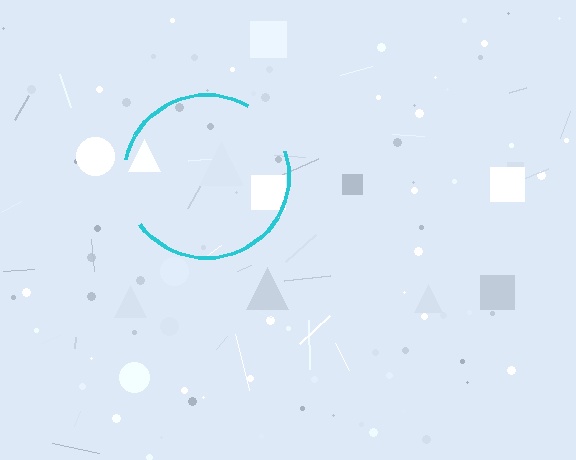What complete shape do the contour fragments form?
The contour fragments form a circle.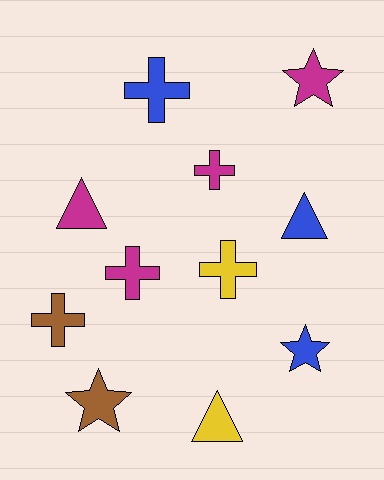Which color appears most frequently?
Magenta, with 4 objects.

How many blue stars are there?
There is 1 blue star.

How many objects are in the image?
There are 11 objects.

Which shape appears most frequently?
Cross, with 5 objects.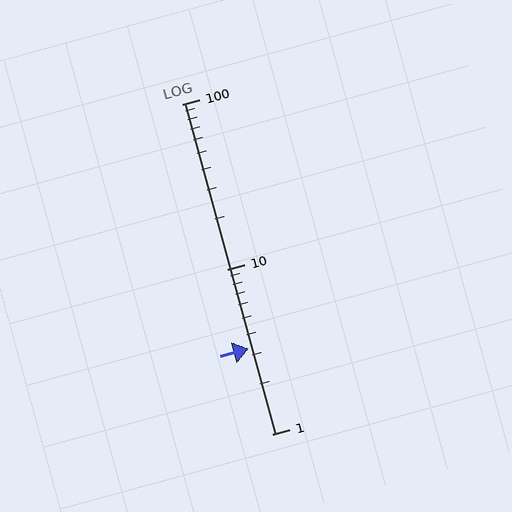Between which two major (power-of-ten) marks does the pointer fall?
The pointer is between 1 and 10.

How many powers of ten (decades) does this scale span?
The scale spans 2 decades, from 1 to 100.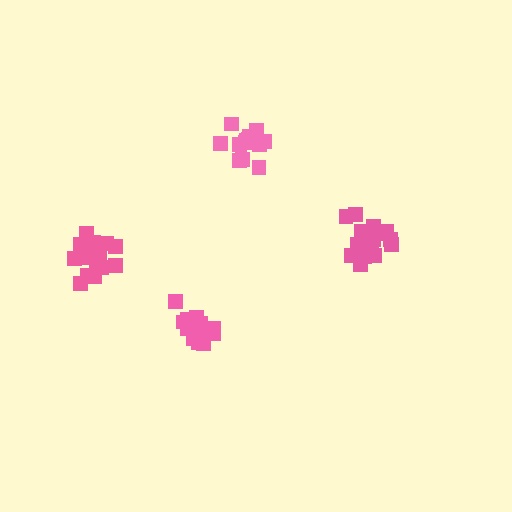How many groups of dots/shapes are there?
There are 4 groups.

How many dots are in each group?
Group 1: 16 dots, Group 2: 14 dots, Group 3: 19 dots, Group 4: 17 dots (66 total).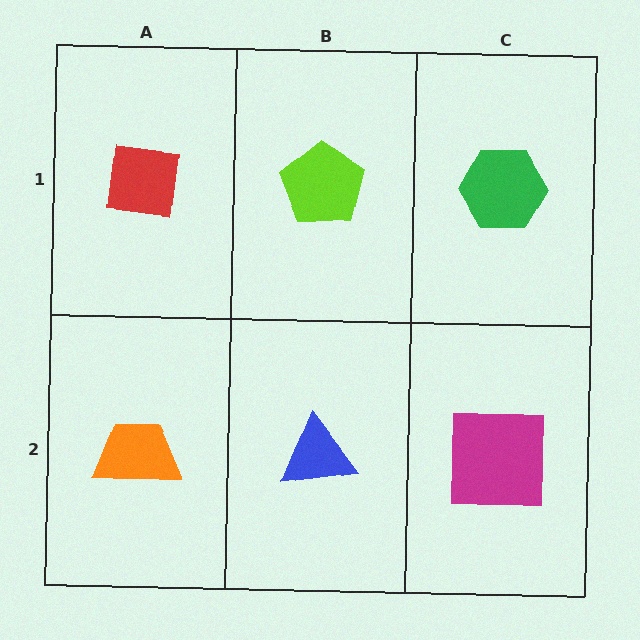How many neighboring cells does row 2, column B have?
3.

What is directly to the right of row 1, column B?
A green hexagon.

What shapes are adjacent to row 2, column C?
A green hexagon (row 1, column C), a blue triangle (row 2, column B).